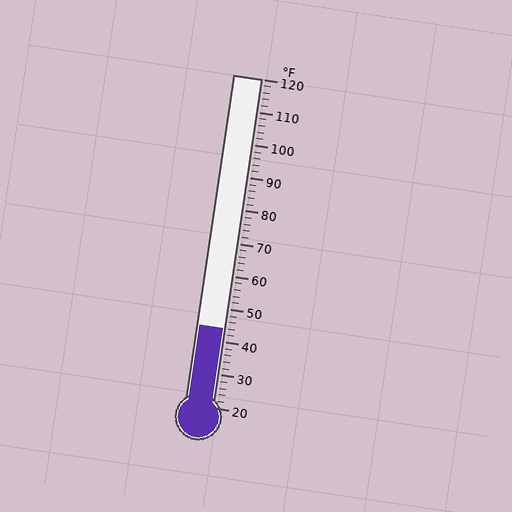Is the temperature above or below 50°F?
The temperature is below 50°F.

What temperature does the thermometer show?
The thermometer shows approximately 44°F.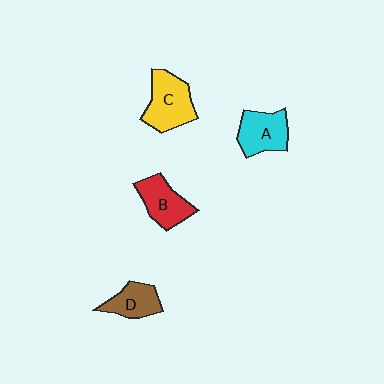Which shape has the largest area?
Shape C (yellow).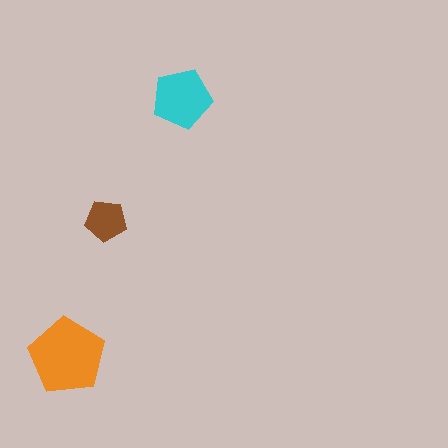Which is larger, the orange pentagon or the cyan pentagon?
The orange one.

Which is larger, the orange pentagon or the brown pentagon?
The orange one.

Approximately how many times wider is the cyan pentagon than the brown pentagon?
About 1.5 times wider.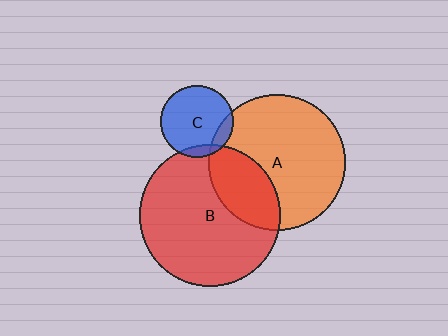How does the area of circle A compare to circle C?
Approximately 3.5 times.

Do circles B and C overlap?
Yes.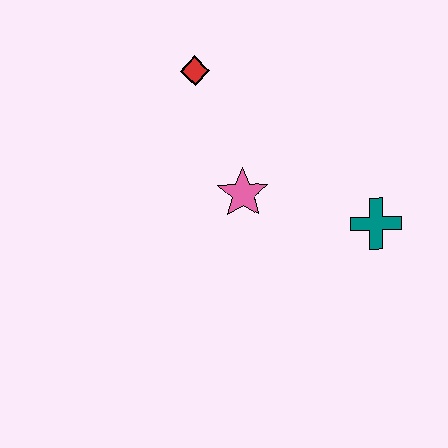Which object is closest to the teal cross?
The pink star is closest to the teal cross.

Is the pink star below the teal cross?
No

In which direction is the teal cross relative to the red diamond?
The teal cross is to the right of the red diamond.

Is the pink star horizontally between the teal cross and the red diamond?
Yes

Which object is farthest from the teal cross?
The red diamond is farthest from the teal cross.